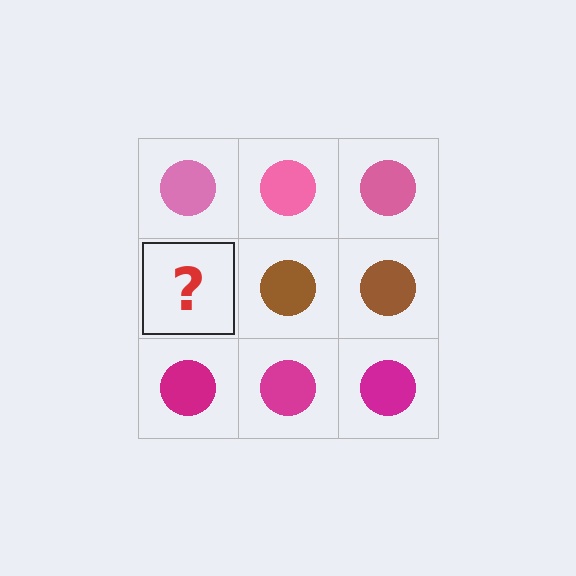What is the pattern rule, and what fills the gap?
The rule is that each row has a consistent color. The gap should be filled with a brown circle.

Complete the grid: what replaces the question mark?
The question mark should be replaced with a brown circle.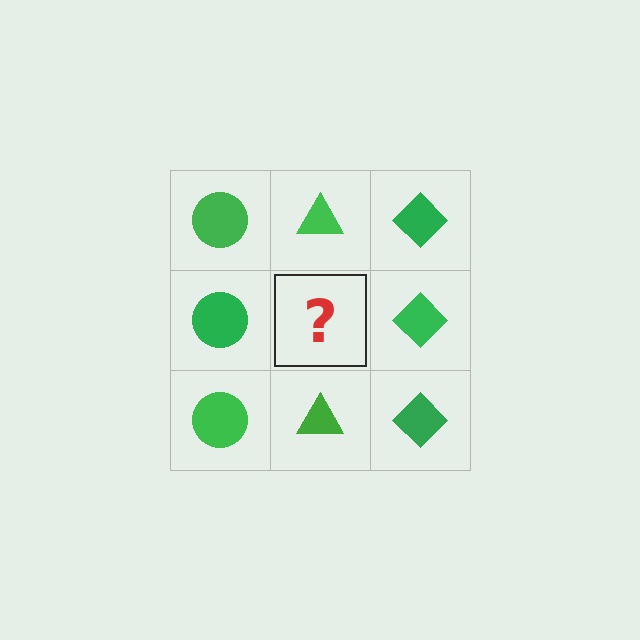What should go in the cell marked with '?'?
The missing cell should contain a green triangle.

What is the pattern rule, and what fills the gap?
The rule is that each column has a consistent shape. The gap should be filled with a green triangle.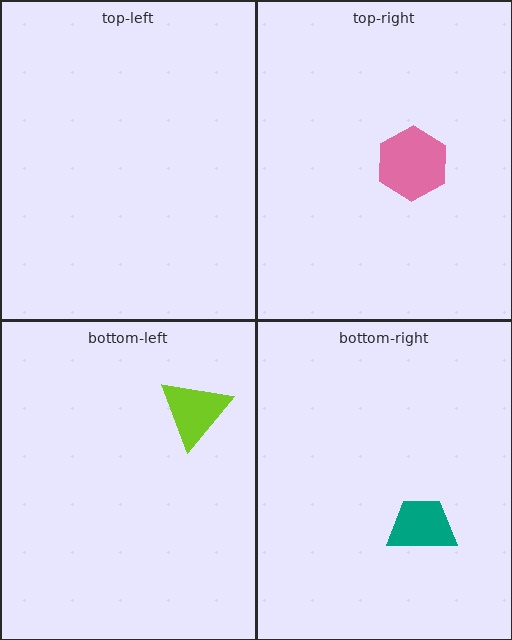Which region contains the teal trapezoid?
The bottom-right region.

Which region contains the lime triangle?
The bottom-left region.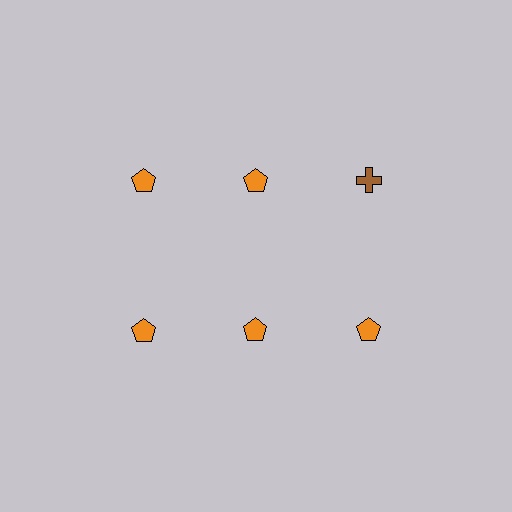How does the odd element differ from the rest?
It differs in both color (brown instead of orange) and shape (cross instead of pentagon).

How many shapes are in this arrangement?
There are 6 shapes arranged in a grid pattern.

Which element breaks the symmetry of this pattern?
The brown cross in the top row, center column breaks the symmetry. All other shapes are orange pentagons.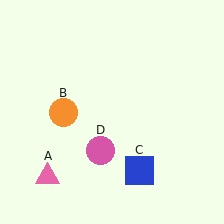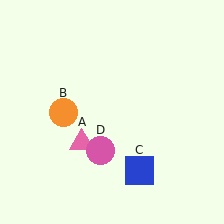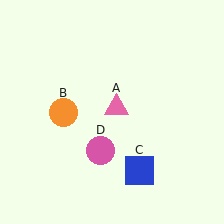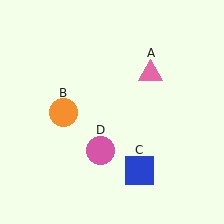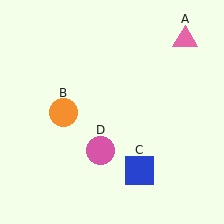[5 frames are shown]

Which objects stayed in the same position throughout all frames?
Orange circle (object B) and blue square (object C) and pink circle (object D) remained stationary.